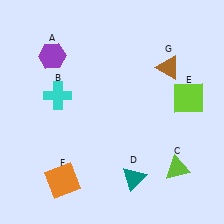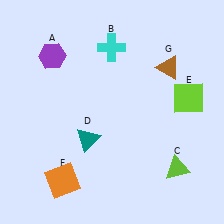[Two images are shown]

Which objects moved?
The objects that moved are: the cyan cross (B), the teal triangle (D).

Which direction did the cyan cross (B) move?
The cyan cross (B) moved right.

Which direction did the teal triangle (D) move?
The teal triangle (D) moved left.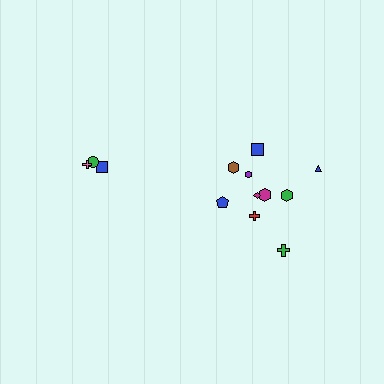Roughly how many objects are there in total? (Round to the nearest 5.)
Roughly 15 objects in total.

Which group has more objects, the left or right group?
The right group.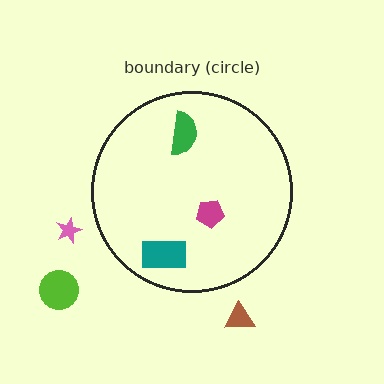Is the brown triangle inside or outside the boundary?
Outside.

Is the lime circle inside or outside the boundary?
Outside.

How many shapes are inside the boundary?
3 inside, 3 outside.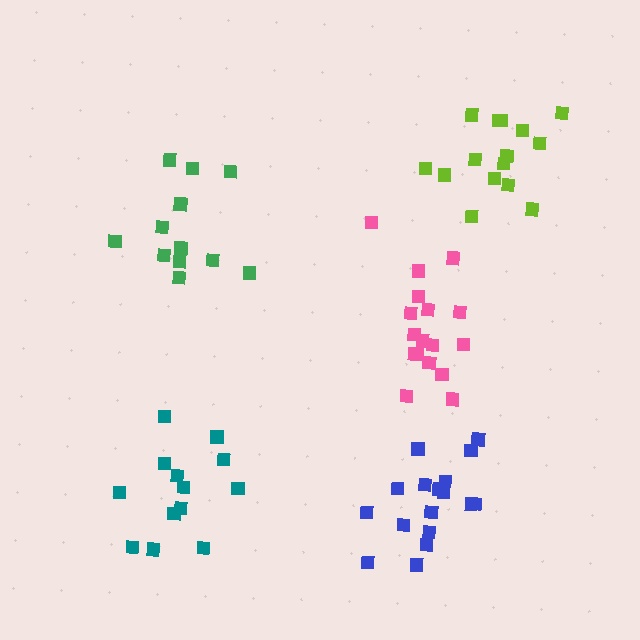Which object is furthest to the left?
The green cluster is leftmost.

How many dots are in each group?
Group 1: 17 dots, Group 2: 17 dots, Group 3: 12 dots, Group 4: 15 dots, Group 5: 13 dots (74 total).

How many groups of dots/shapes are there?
There are 5 groups.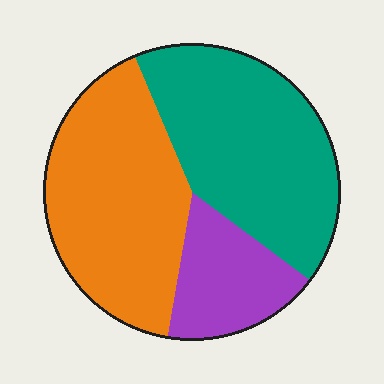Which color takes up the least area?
Purple, at roughly 15%.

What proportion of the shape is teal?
Teal takes up about two fifths (2/5) of the shape.